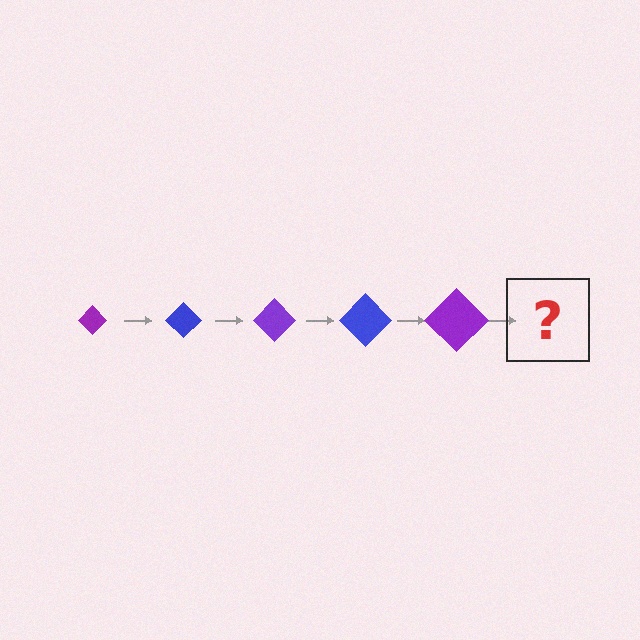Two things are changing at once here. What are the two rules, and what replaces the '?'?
The two rules are that the diamond grows larger each step and the color cycles through purple and blue. The '?' should be a blue diamond, larger than the previous one.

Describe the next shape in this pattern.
It should be a blue diamond, larger than the previous one.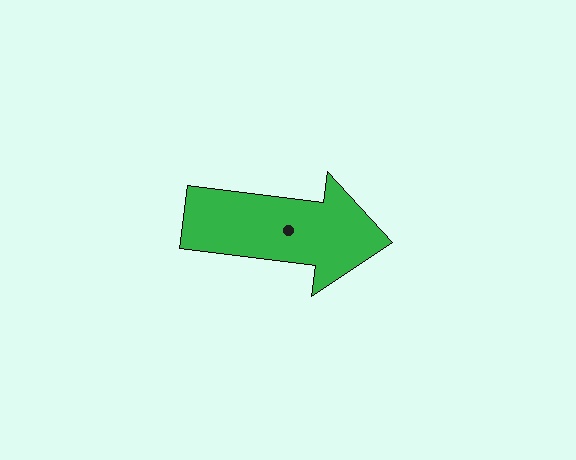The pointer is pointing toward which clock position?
Roughly 3 o'clock.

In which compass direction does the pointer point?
East.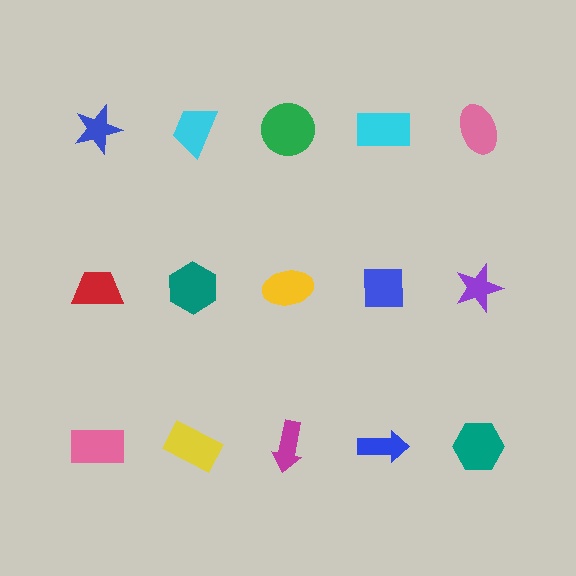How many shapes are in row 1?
5 shapes.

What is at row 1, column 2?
A cyan trapezoid.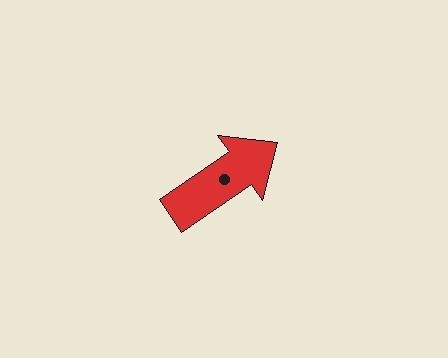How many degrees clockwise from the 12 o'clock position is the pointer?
Approximately 56 degrees.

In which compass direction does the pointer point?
Northeast.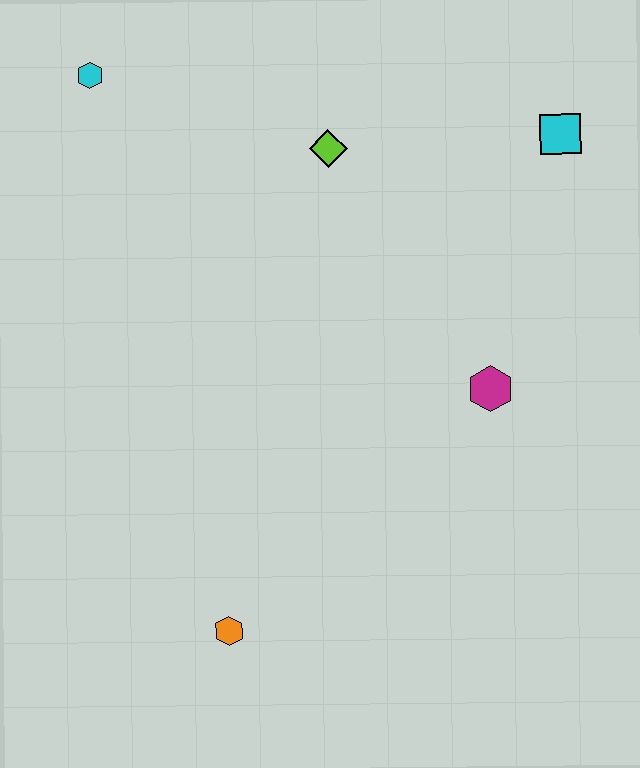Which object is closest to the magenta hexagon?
The cyan square is closest to the magenta hexagon.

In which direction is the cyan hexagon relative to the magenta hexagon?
The cyan hexagon is to the left of the magenta hexagon.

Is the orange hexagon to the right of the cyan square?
No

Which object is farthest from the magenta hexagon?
The cyan hexagon is farthest from the magenta hexagon.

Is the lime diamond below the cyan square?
Yes